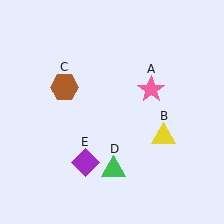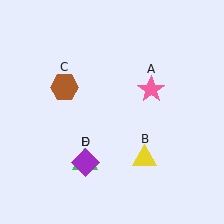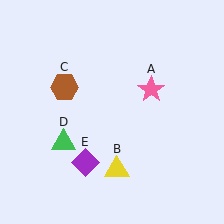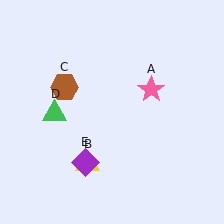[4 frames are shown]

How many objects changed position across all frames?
2 objects changed position: yellow triangle (object B), green triangle (object D).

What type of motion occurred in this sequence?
The yellow triangle (object B), green triangle (object D) rotated clockwise around the center of the scene.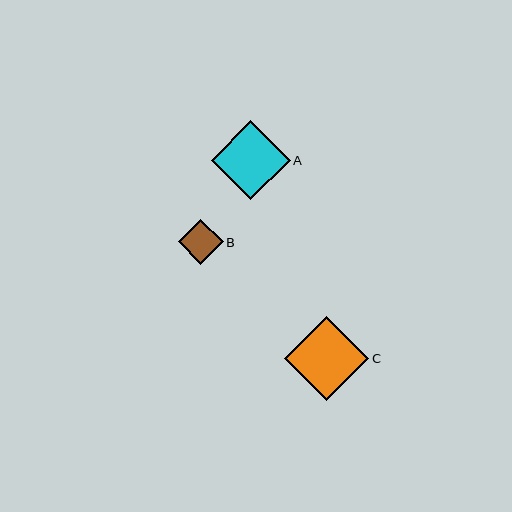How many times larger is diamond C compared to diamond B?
Diamond C is approximately 1.9 times the size of diamond B.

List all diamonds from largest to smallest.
From largest to smallest: C, A, B.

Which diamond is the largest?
Diamond C is the largest with a size of approximately 84 pixels.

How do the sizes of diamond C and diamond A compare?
Diamond C and diamond A are approximately the same size.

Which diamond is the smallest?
Diamond B is the smallest with a size of approximately 45 pixels.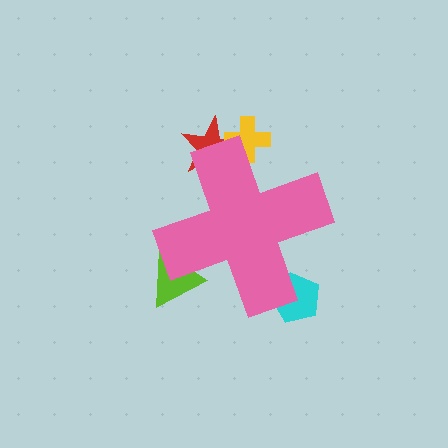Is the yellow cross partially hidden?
Yes, the yellow cross is partially hidden behind the pink cross.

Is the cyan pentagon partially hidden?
Yes, the cyan pentagon is partially hidden behind the pink cross.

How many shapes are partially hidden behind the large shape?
4 shapes are partially hidden.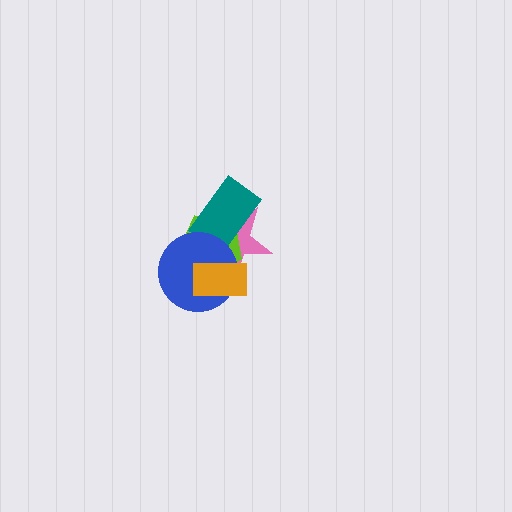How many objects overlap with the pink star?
4 objects overlap with the pink star.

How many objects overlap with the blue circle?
4 objects overlap with the blue circle.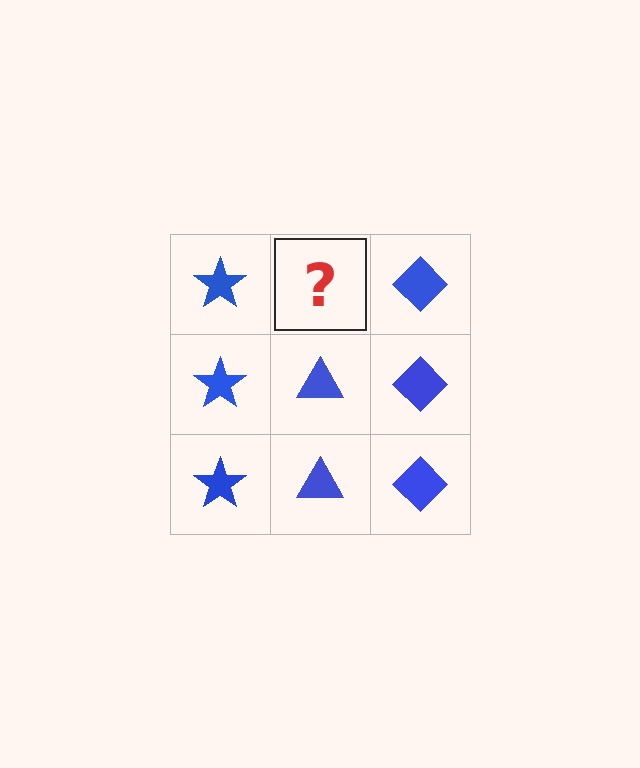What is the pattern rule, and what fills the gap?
The rule is that each column has a consistent shape. The gap should be filled with a blue triangle.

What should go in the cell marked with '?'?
The missing cell should contain a blue triangle.